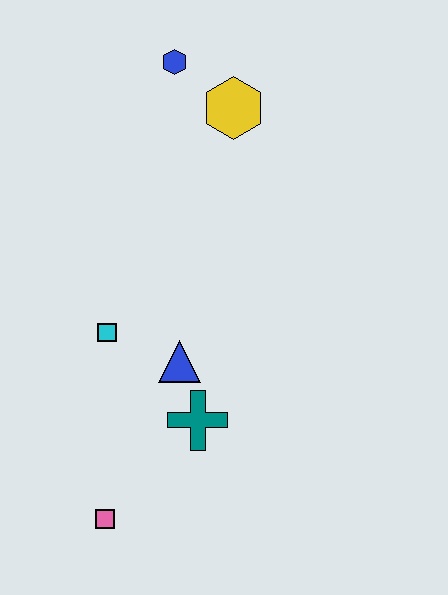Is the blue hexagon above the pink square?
Yes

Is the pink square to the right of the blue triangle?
No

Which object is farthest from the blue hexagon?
The pink square is farthest from the blue hexagon.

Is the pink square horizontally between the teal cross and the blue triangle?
No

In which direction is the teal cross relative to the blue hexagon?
The teal cross is below the blue hexagon.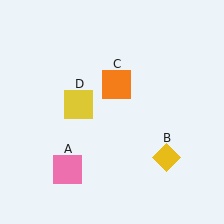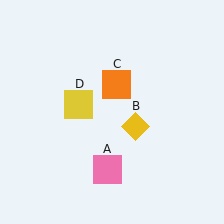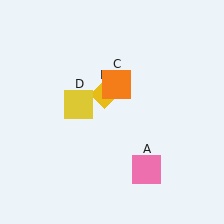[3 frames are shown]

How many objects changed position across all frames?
2 objects changed position: pink square (object A), yellow diamond (object B).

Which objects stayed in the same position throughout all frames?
Orange square (object C) and yellow square (object D) remained stationary.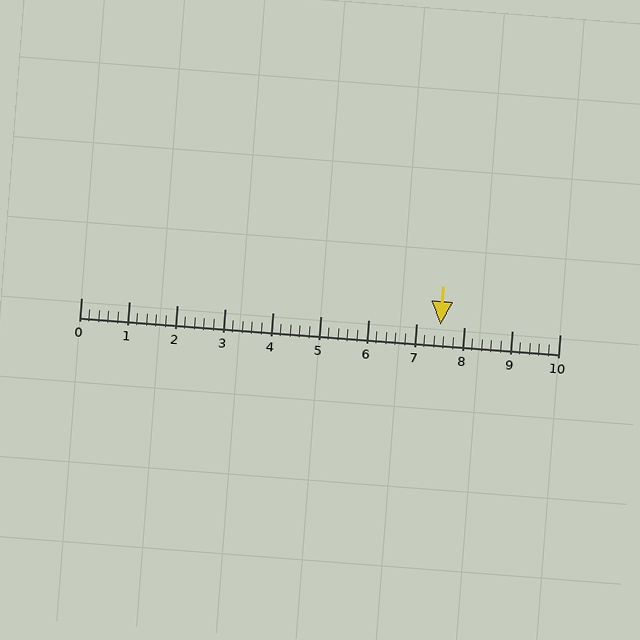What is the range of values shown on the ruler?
The ruler shows values from 0 to 10.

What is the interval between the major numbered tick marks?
The major tick marks are spaced 1 units apart.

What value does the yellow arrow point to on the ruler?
The yellow arrow points to approximately 7.5.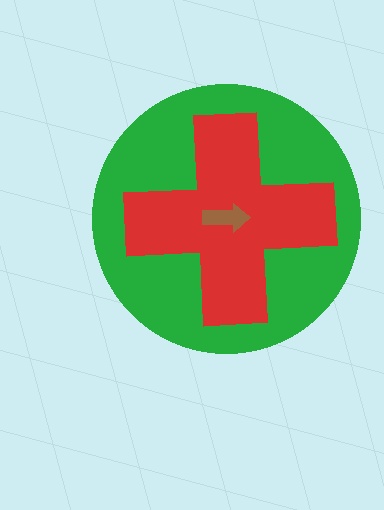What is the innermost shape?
The brown arrow.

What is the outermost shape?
The green circle.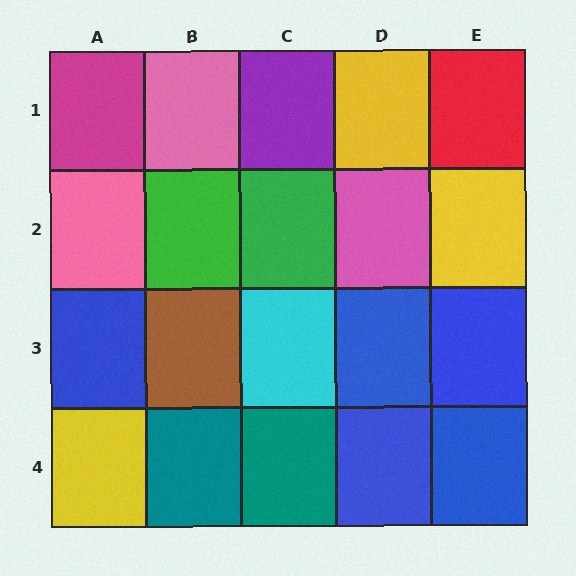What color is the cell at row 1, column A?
Magenta.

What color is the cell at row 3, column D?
Blue.